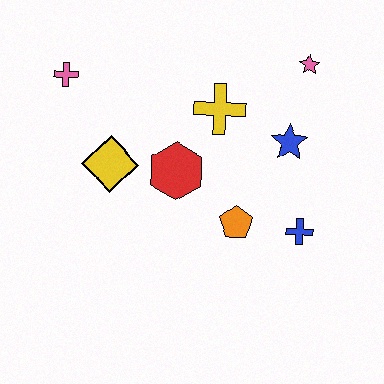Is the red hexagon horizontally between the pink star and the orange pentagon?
No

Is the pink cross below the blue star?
No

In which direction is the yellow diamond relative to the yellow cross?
The yellow diamond is to the left of the yellow cross.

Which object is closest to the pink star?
The blue star is closest to the pink star.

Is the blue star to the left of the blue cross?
Yes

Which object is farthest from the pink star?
The pink cross is farthest from the pink star.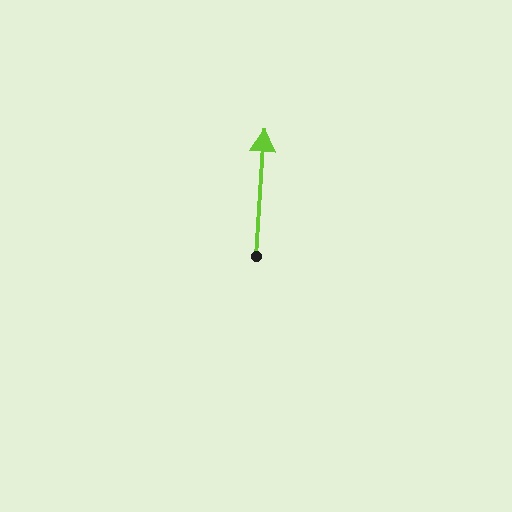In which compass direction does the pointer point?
North.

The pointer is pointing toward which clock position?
Roughly 12 o'clock.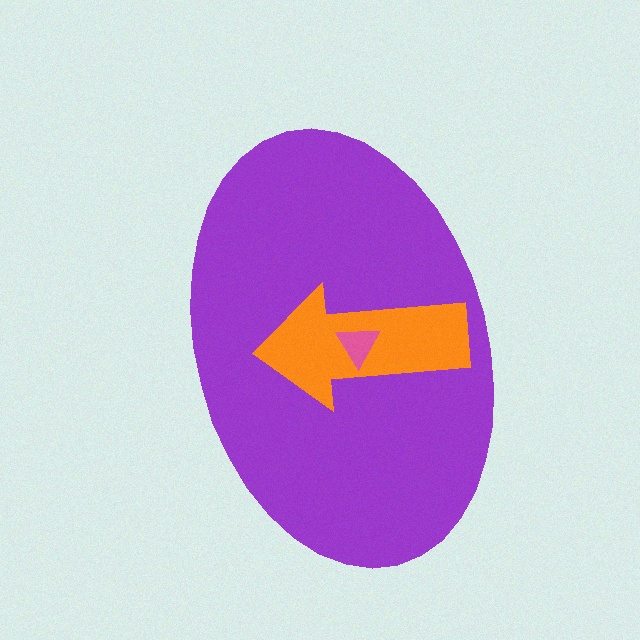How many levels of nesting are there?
3.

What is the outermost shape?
The purple ellipse.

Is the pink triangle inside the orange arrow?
Yes.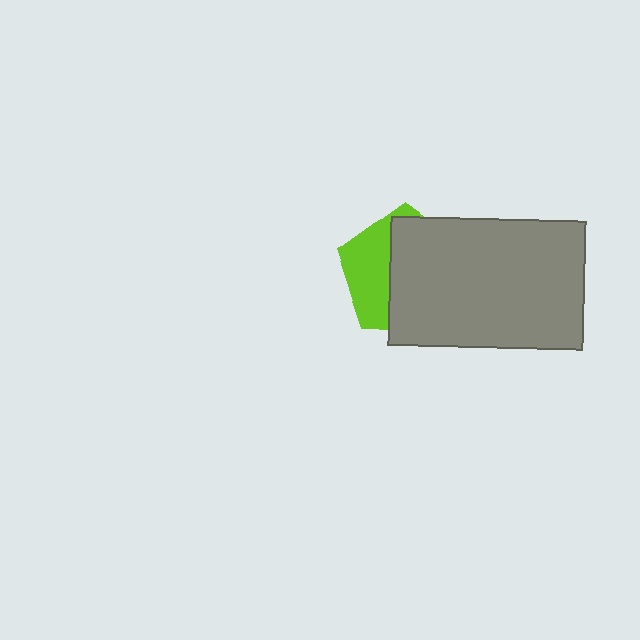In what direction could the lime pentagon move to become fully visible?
The lime pentagon could move left. That would shift it out from behind the gray rectangle entirely.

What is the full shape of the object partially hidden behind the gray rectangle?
The partially hidden object is a lime pentagon.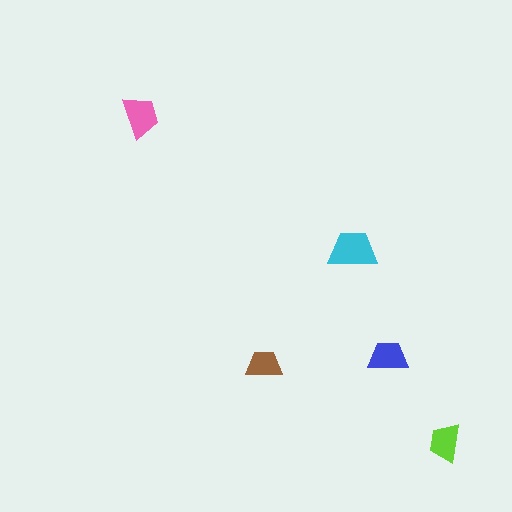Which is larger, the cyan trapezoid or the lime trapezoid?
The cyan one.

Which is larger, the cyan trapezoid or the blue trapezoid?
The cyan one.